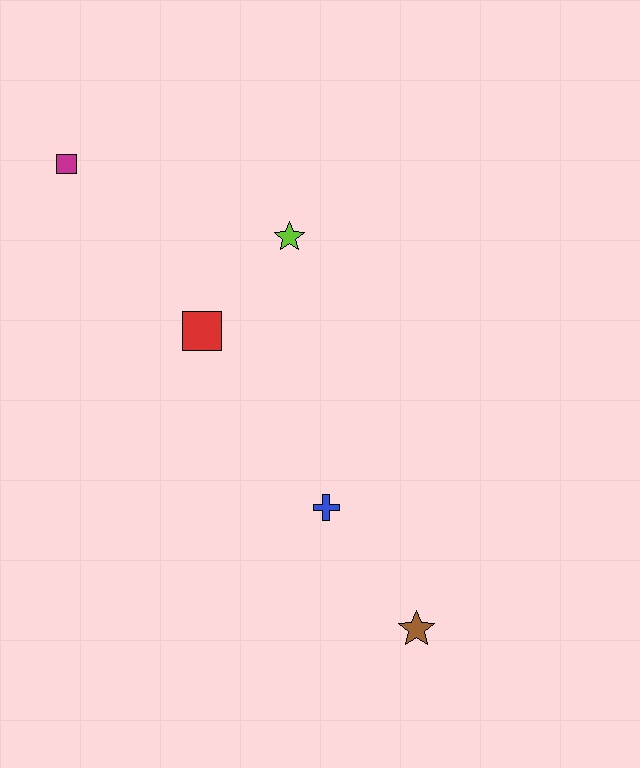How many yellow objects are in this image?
There are no yellow objects.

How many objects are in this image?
There are 5 objects.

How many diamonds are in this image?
There are no diamonds.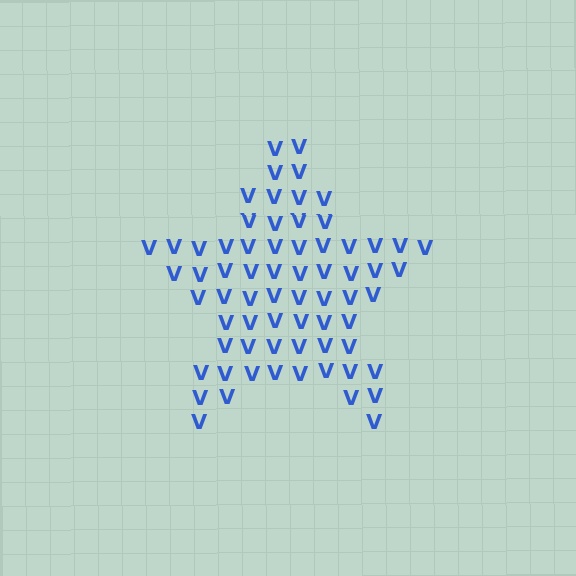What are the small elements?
The small elements are letter V's.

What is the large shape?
The large shape is a star.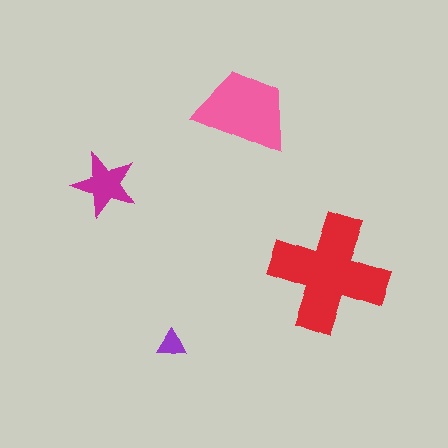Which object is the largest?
The red cross.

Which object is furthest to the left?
The magenta star is leftmost.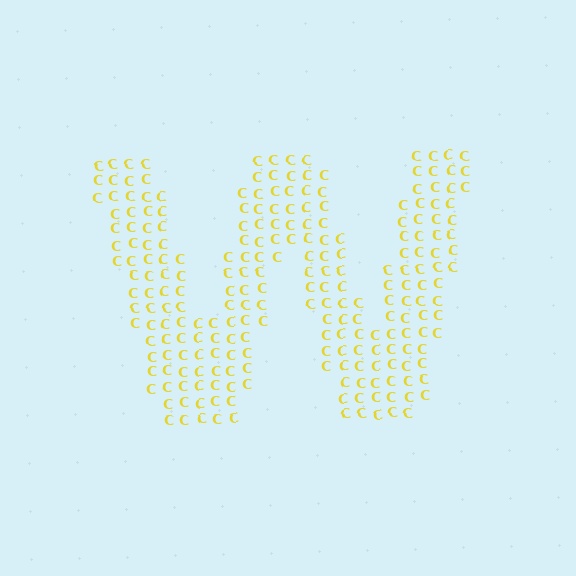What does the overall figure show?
The overall figure shows the letter W.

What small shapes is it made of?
It is made of small letter C's.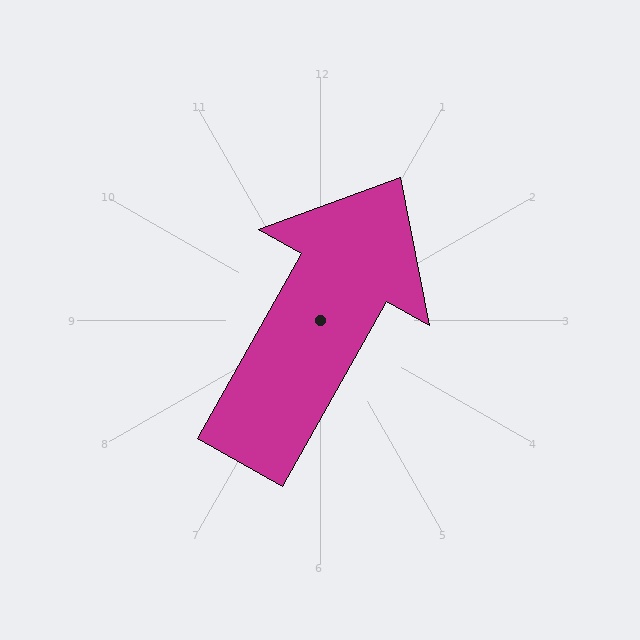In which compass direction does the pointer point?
Northeast.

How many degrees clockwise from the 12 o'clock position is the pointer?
Approximately 29 degrees.